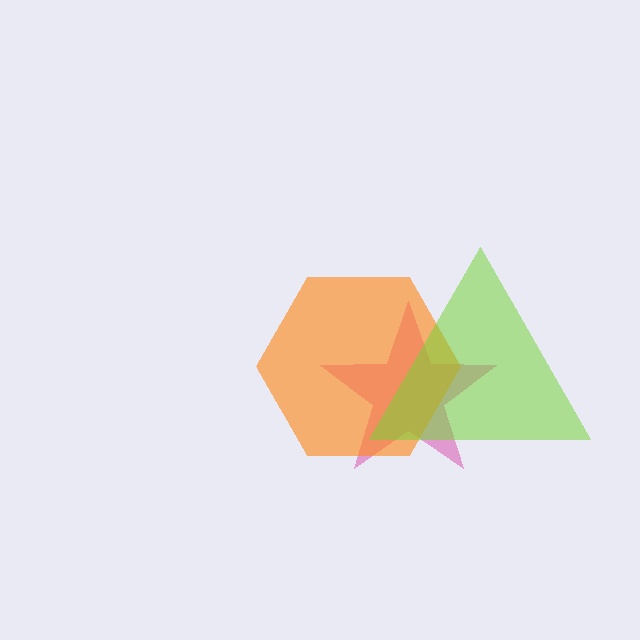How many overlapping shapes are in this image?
There are 3 overlapping shapes in the image.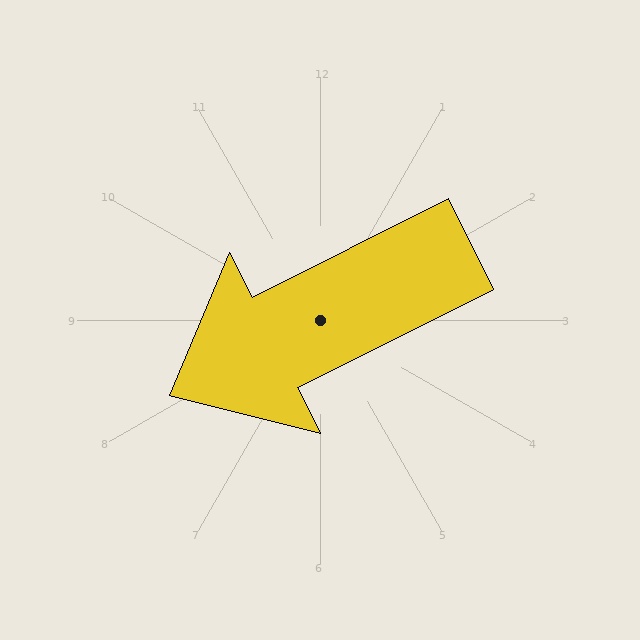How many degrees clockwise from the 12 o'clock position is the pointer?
Approximately 243 degrees.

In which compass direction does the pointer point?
Southwest.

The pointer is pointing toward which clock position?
Roughly 8 o'clock.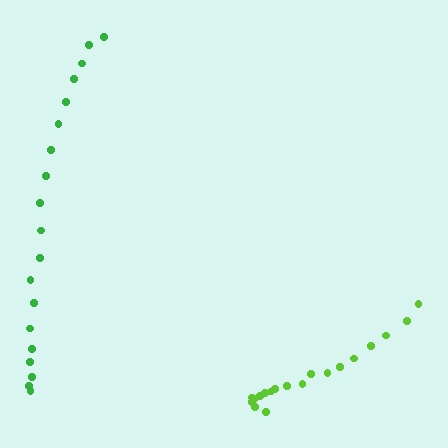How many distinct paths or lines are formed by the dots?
There are 2 distinct paths.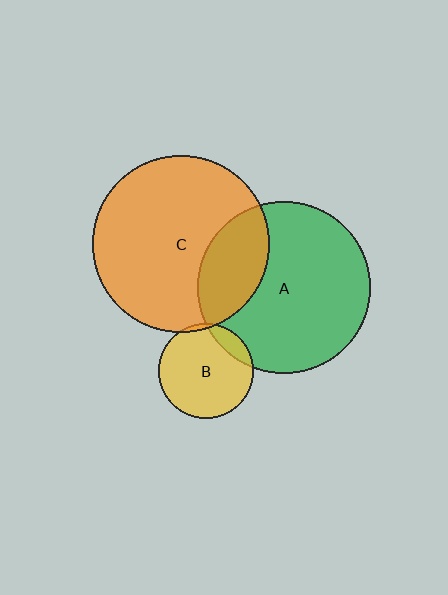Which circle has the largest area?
Circle C (orange).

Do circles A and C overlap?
Yes.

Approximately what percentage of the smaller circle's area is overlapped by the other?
Approximately 25%.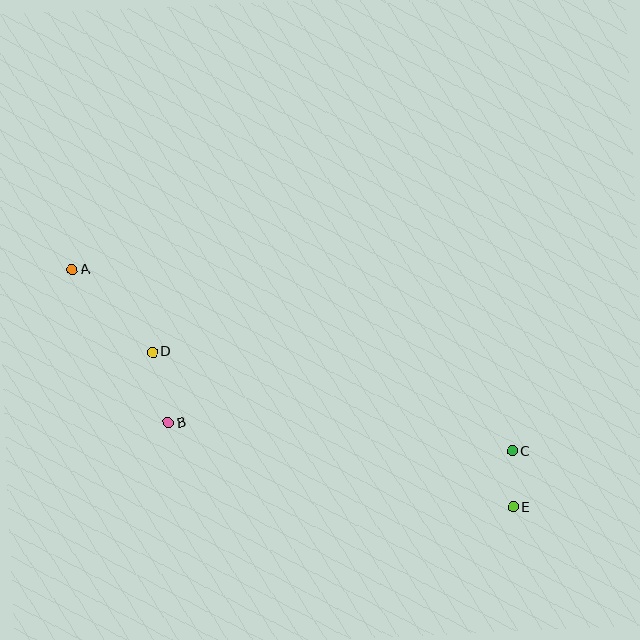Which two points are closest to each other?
Points C and E are closest to each other.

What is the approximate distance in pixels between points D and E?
The distance between D and E is approximately 392 pixels.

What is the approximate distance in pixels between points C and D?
The distance between C and D is approximately 373 pixels.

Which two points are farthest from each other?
Points A and E are farthest from each other.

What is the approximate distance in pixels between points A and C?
The distance between A and C is approximately 476 pixels.